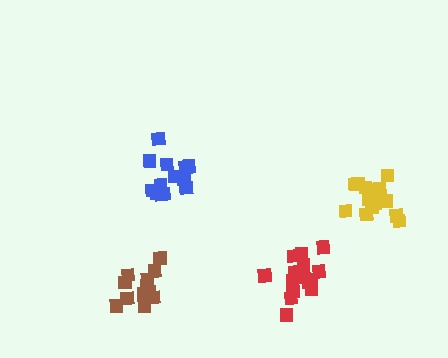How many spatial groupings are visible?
There are 4 spatial groupings.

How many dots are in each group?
Group 1: 17 dots, Group 2: 12 dots, Group 3: 17 dots, Group 4: 13 dots (59 total).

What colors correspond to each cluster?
The clusters are colored: red, brown, yellow, blue.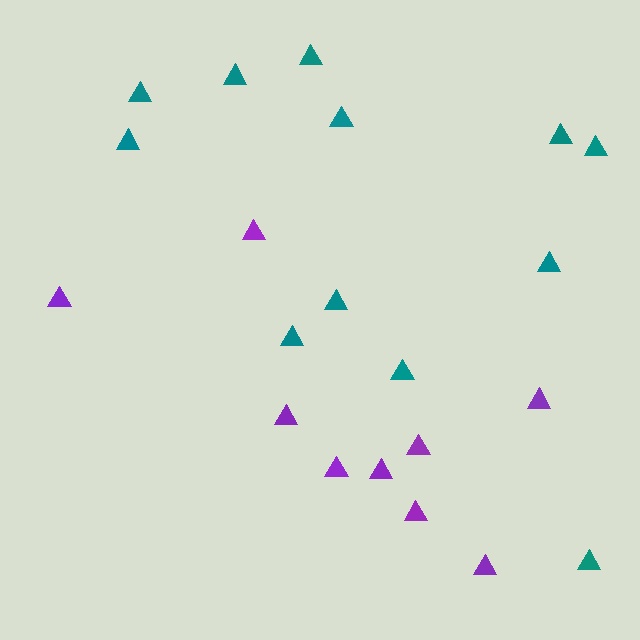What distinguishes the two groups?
There are 2 groups: one group of purple triangles (9) and one group of teal triangles (12).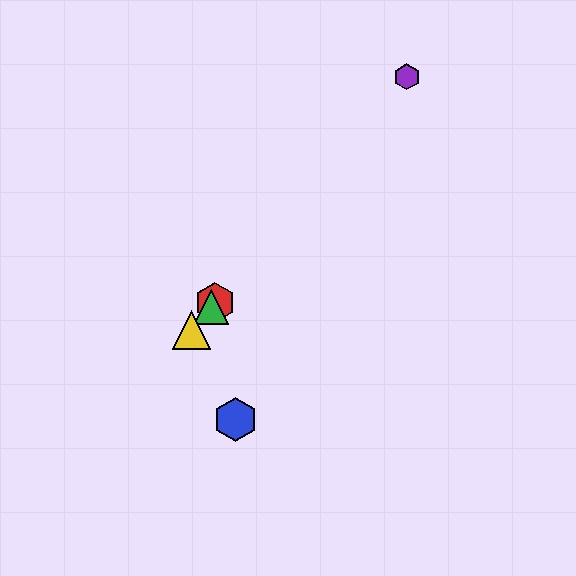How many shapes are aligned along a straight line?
4 shapes (the red hexagon, the green triangle, the yellow triangle, the purple hexagon) are aligned along a straight line.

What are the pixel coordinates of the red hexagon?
The red hexagon is at (215, 303).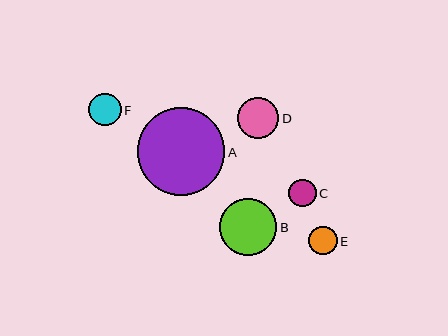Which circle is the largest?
Circle A is the largest with a size of approximately 88 pixels.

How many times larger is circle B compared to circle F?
Circle B is approximately 1.8 times the size of circle F.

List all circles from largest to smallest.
From largest to smallest: A, B, D, F, E, C.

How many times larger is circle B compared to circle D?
Circle B is approximately 1.4 times the size of circle D.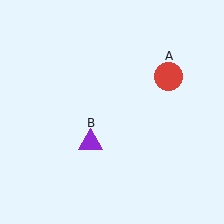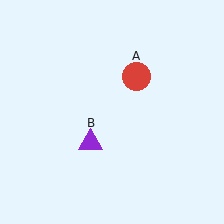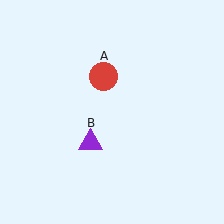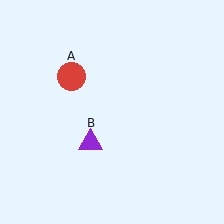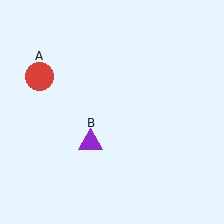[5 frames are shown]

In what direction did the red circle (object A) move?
The red circle (object A) moved left.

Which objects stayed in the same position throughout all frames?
Purple triangle (object B) remained stationary.